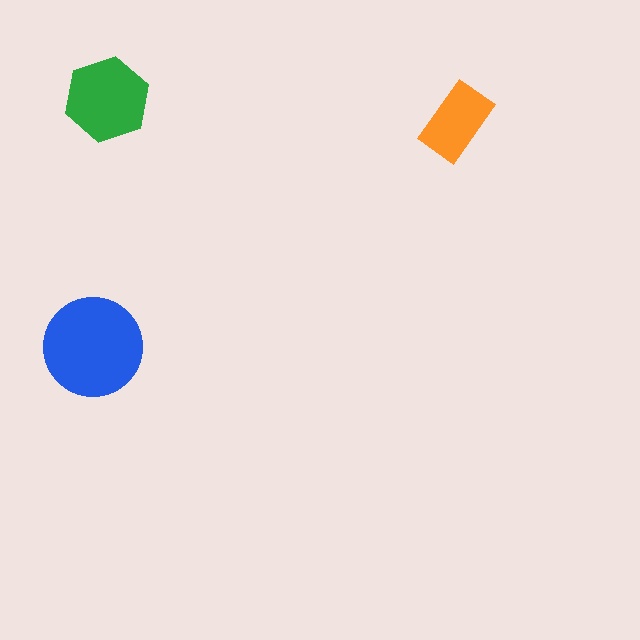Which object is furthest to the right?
The orange rectangle is rightmost.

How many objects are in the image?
There are 3 objects in the image.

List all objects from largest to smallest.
The blue circle, the green hexagon, the orange rectangle.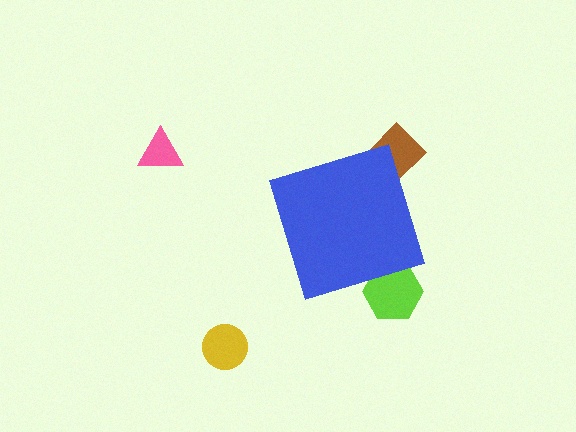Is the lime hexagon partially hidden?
Yes, the lime hexagon is partially hidden behind the blue diamond.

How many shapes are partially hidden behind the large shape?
2 shapes are partially hidden.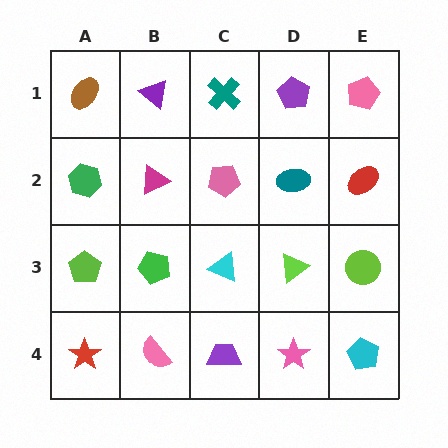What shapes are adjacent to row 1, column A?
A green hexagon (row 2, column A), a purple triangle (row 1, column B).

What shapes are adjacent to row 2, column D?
A purple pentagon (row 1, column D), a lime triangle (row 3, column D), a pink pentagon (row 2, column C), a red ellipse (row 2, column E).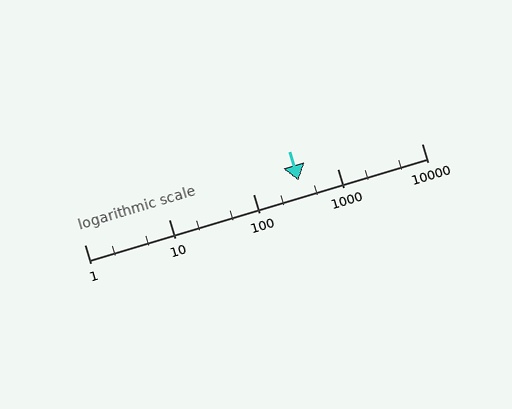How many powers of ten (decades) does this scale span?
The scale spans 4 decades, from 1 to 10000.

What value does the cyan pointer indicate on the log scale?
The pointer indicates approximately 350.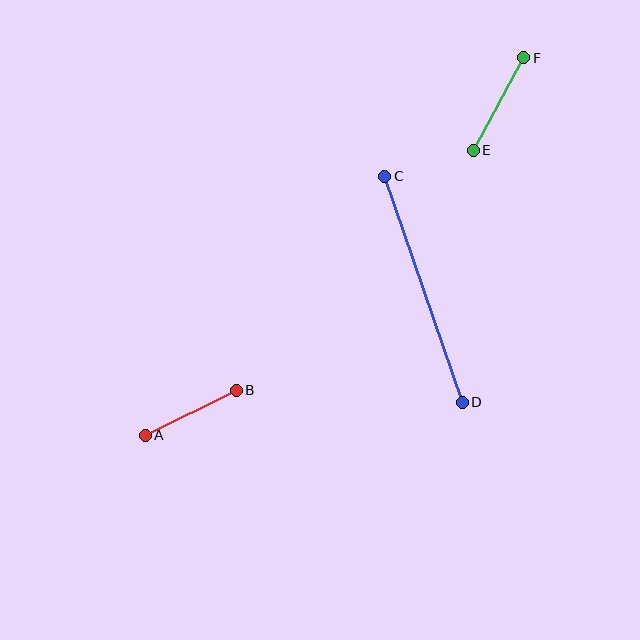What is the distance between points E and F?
The distance is approximately 106 pixels.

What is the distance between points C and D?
The distance is approximately 239 pixels.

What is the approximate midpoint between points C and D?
The midpoint is at approximately (424, 289) pixels.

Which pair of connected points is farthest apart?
Points C and D are farthest apart.